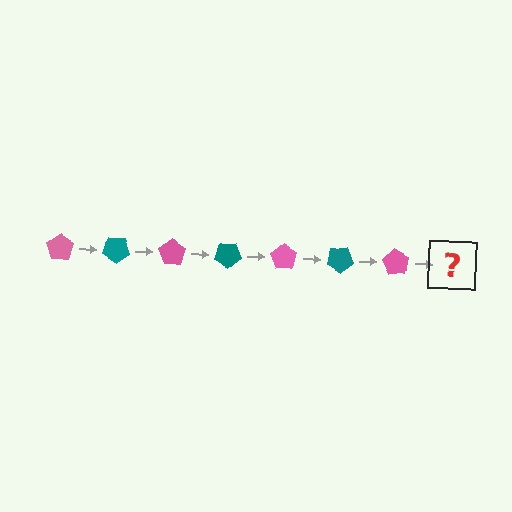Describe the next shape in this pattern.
It should be a teal pentagon, rotated 245 degrees from the start.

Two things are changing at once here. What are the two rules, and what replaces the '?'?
The two rules are that it rotates 35 degrees each step and the color cycles through pink and teal. The '?' should be a teal pentagon, rotated 245 degrees from the start.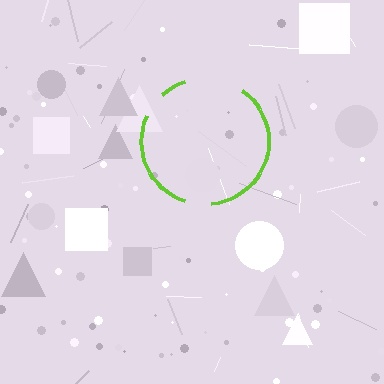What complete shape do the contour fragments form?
The contour fragments form a circle.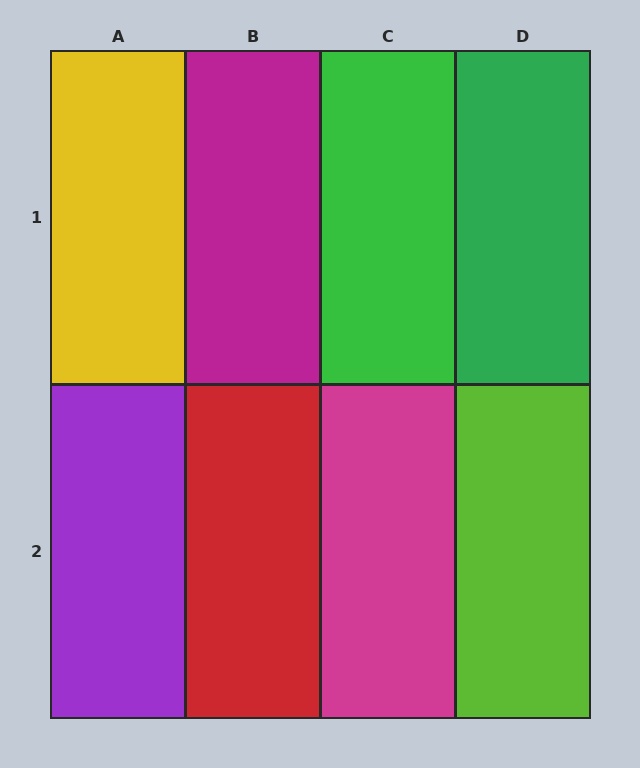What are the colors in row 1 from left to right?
Yellow, magenta, green, green.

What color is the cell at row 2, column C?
Magenta.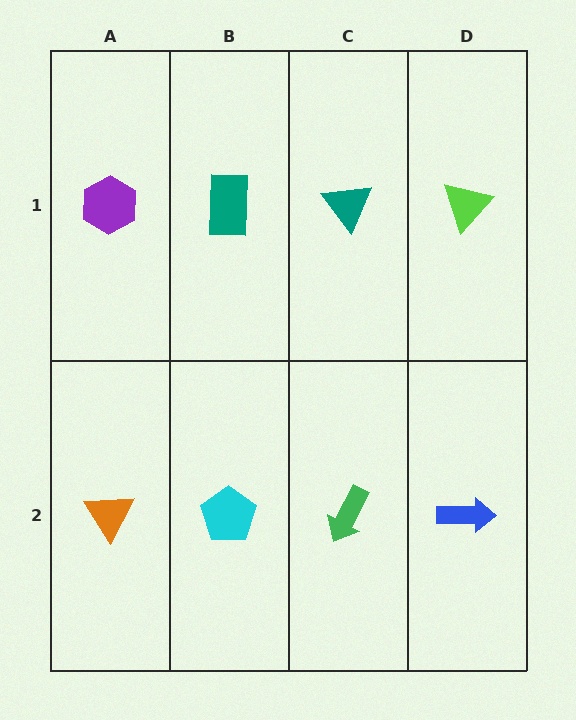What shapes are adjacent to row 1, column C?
A green arrow (row 2, column C), a teal rectangle (row 1, column B), a lime triangle (row 1, column D).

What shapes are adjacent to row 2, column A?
A purple hexagon (row 1, column A), a cyan pentagon (row 2, column B).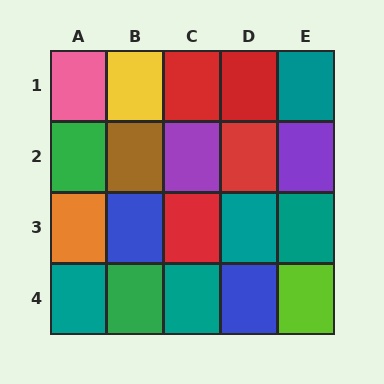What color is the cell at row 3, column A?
Orange.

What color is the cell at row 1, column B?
Yellow.